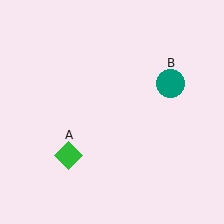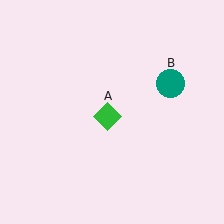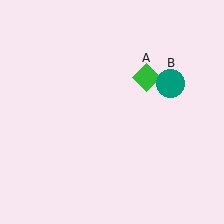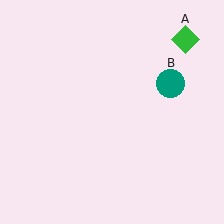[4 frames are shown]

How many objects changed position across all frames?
1 object changed position: green diamond (object A).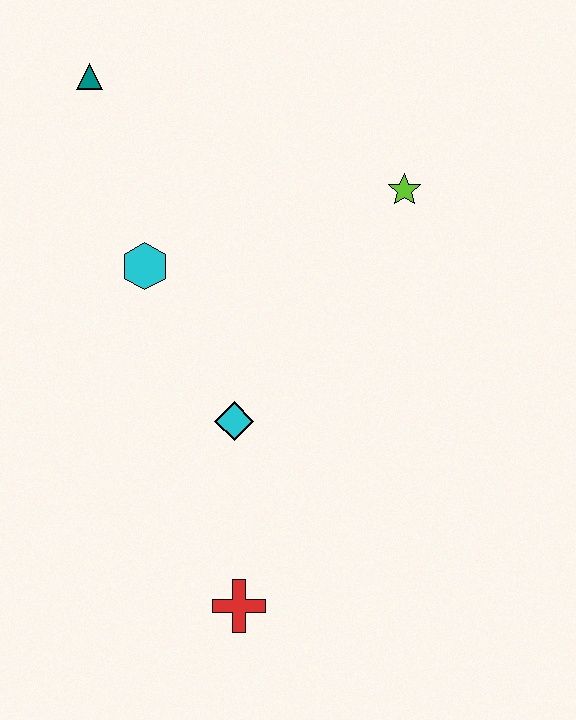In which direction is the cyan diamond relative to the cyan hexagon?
The cyan diamond is below the cyan hexagon.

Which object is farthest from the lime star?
The red cross is farthest from the lime star.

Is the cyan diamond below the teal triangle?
Yes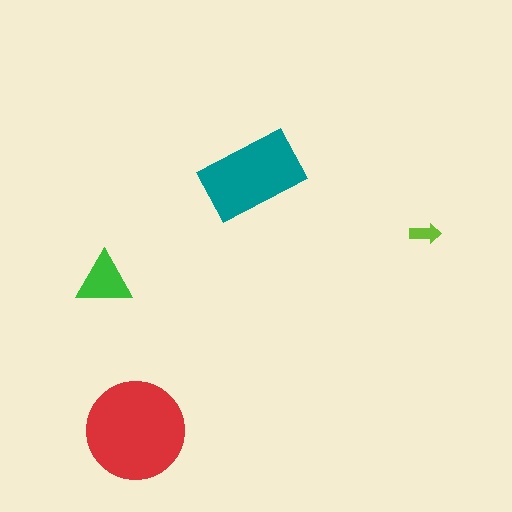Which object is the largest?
The red circle.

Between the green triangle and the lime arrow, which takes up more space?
The green triangle.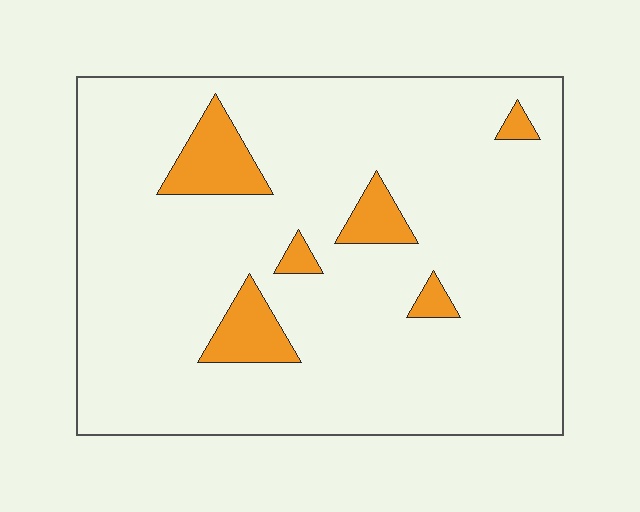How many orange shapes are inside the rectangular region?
6.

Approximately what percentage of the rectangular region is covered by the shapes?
Approximately 10%.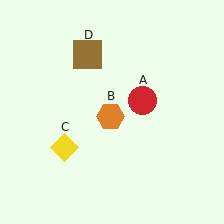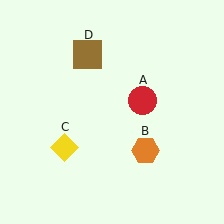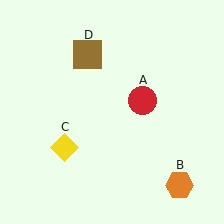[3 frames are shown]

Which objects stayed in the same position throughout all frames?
Red circle (object A) and yellow diamond (object C) and brown square (object D) remained stationary.